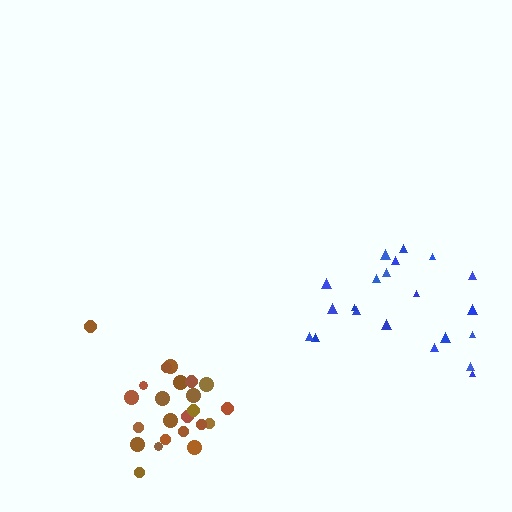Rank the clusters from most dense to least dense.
brown, blue.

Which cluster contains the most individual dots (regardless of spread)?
Brown (24).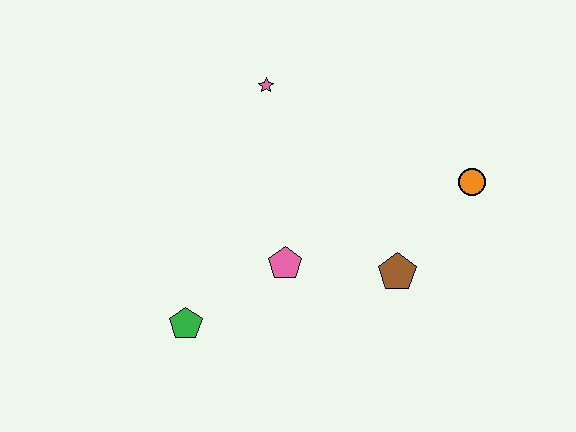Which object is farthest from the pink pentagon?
The orange circle is farthest from the pink pentagon.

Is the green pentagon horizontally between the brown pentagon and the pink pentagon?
No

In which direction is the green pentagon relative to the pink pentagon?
The green pentagon is to the left of the pink pentagon.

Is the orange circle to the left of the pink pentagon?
No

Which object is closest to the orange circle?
The brown pentagon is closest to the orange circle.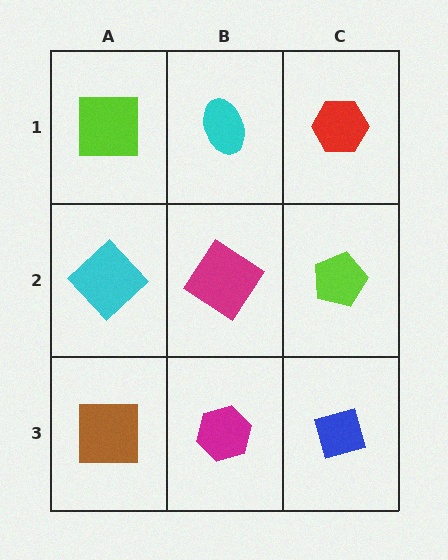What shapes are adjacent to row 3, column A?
A cyan diamond (row 2, column A), a magenta hexagon (row 3, column B).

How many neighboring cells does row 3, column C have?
2.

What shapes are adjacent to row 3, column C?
A lime pentagon (row 2, column C), a magenta hexagon (row 3, column B).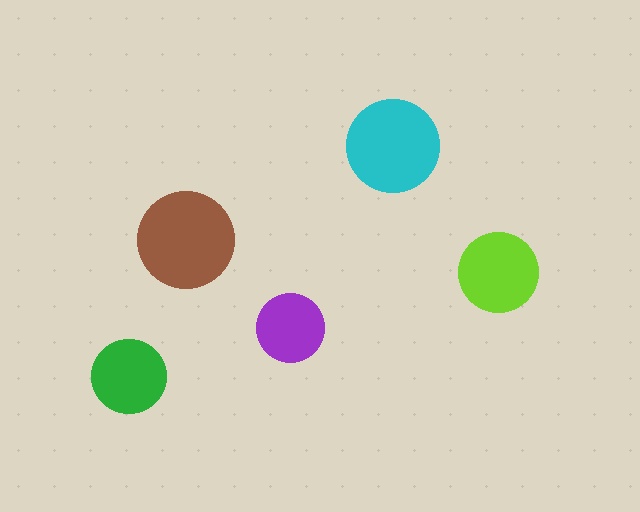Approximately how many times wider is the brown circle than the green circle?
About 1.5 times wider.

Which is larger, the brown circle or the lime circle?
The brown one.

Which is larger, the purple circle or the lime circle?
The lime one.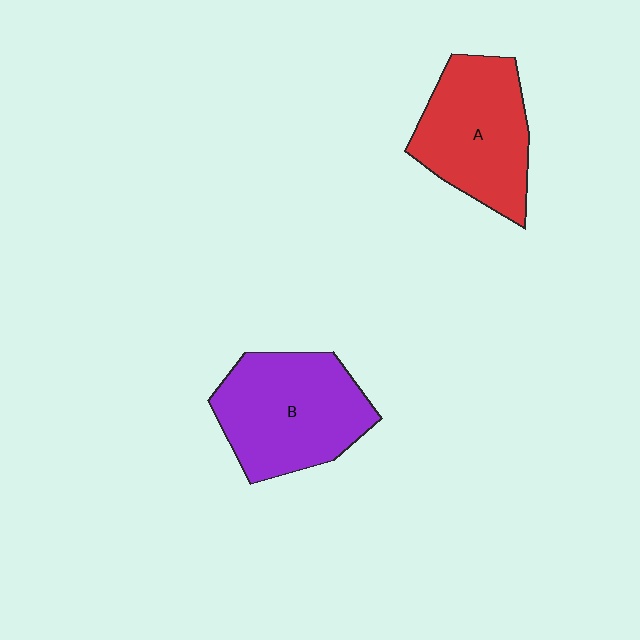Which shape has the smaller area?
Shape A (red).